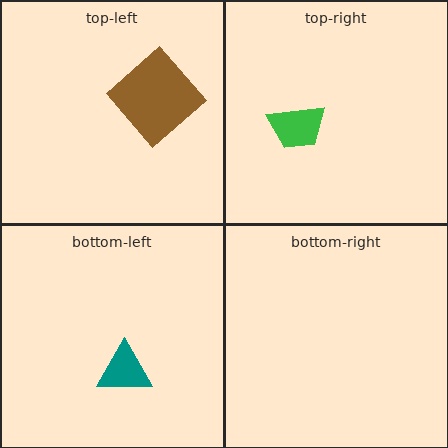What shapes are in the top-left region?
The brown diamond.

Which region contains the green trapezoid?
The top-right region.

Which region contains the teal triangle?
The bottom-left region.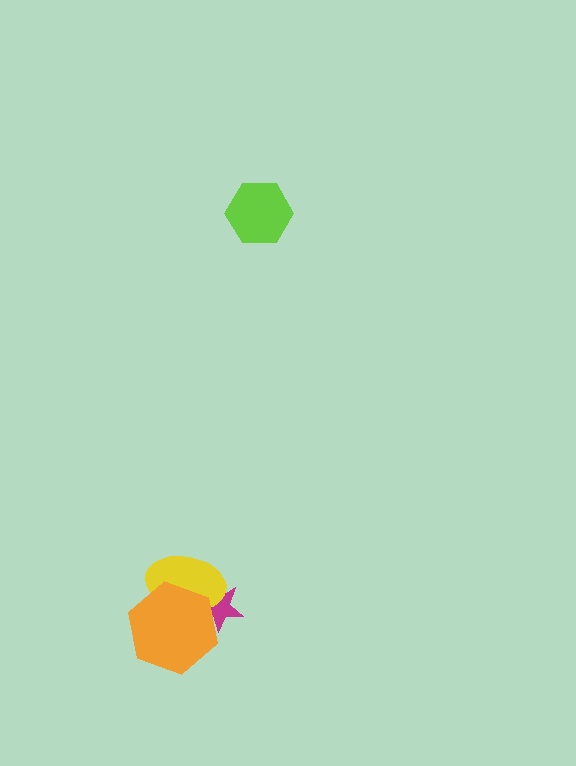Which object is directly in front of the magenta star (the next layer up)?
The yellow ellipse is directly in front of the magenta star.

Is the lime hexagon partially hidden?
No, no other shape covers it.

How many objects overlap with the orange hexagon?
2 objects overlap with the orange hexagon.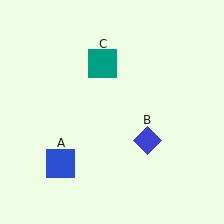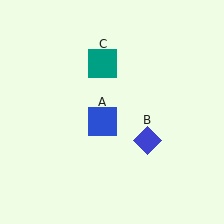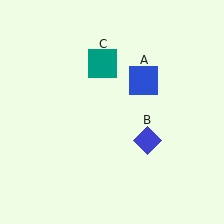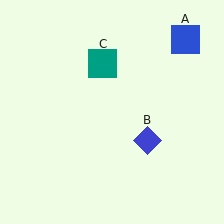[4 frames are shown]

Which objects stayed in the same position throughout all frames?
Blue diamond (object B) and teal square (object C) remained stationary.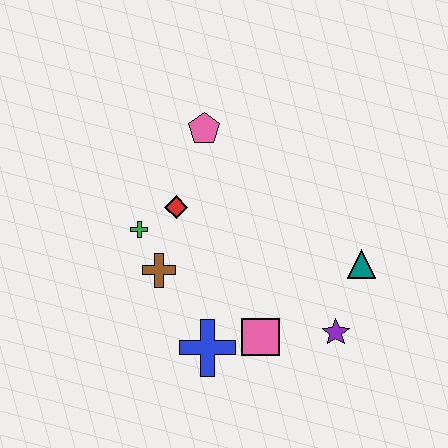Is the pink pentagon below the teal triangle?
No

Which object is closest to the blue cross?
The pink square is closest to the blue cross.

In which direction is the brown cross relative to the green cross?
The brown cross is below the green cross.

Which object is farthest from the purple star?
The pink pentagon is farthest from the purple star.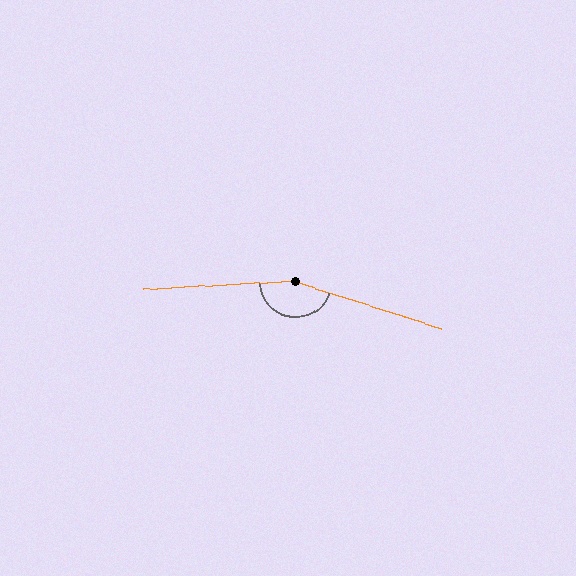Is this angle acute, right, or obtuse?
It is obtuse.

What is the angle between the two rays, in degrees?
Approximately 159 degrees.